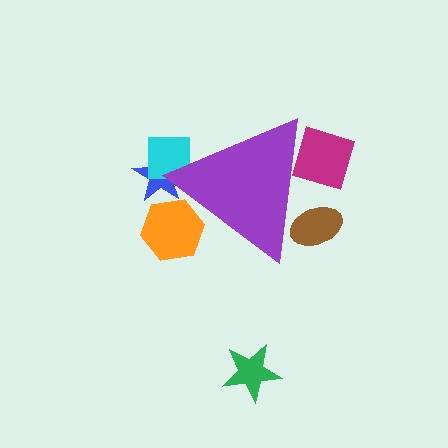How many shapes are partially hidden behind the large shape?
5 shapes are partially hidden.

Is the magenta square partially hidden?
Yes, the magenta square is partially hidden behind the purple triangle.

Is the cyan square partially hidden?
Yes, the cyan square is partially hidden behind the purple triangle.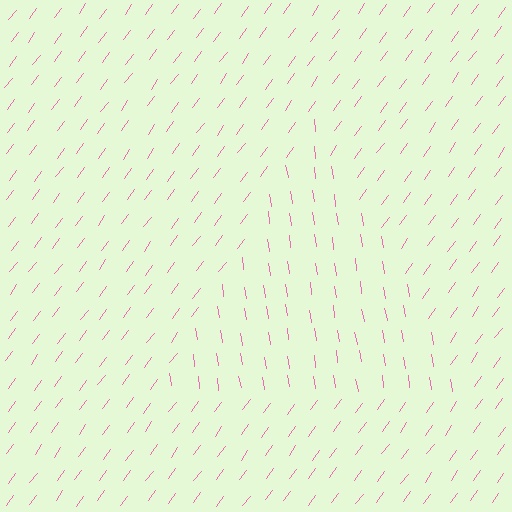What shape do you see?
I see a triangle.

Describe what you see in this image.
The image is filled with small pink line segments. A triangle region in the image has lines oriented differently from the surrounding lines, creating a visible texture boundary.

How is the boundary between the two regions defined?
The boundary is defined purely by a change in line orientation (approximately 45 degrees difference). All lines are the same color and thickness.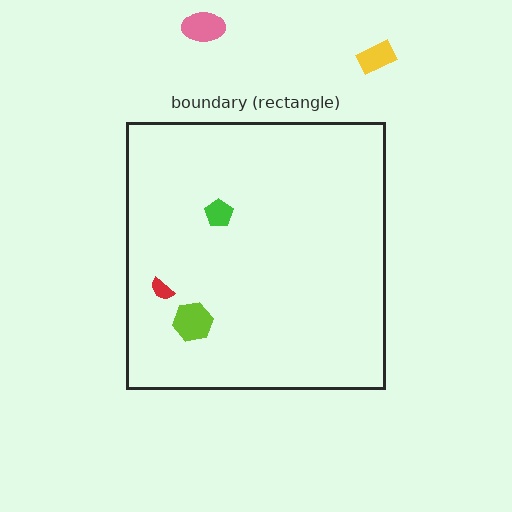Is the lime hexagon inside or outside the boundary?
Inside.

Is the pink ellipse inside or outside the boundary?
Outside.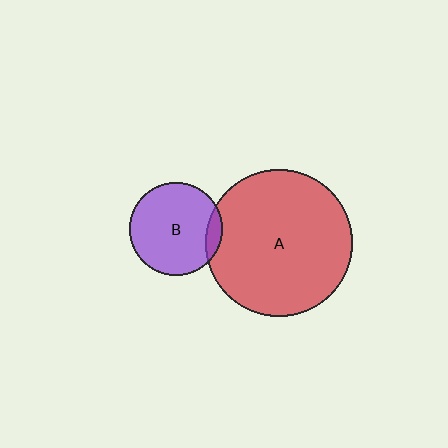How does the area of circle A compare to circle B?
Approximately 2.5 times.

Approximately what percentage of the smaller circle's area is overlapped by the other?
Approximately 10%.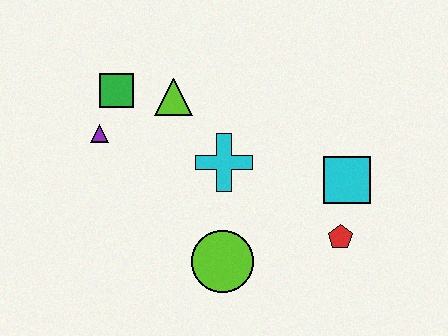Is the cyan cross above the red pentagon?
Yes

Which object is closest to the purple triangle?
The green square is closest to the purple triangle.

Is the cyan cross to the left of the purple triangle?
No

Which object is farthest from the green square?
The red pentagon is farthest from the green square.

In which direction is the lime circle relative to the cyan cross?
The lime circle is below the cyan cross.